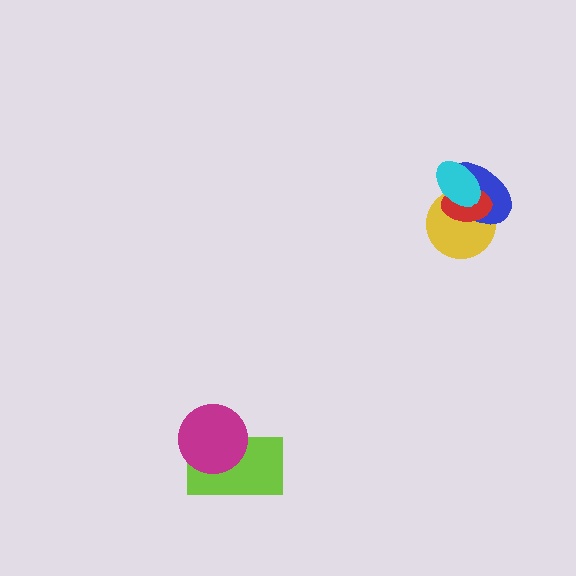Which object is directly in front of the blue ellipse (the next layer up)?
The red ellipse is directly in front of the blue ellipse.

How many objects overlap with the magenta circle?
1 object overlaps with the magenta circle.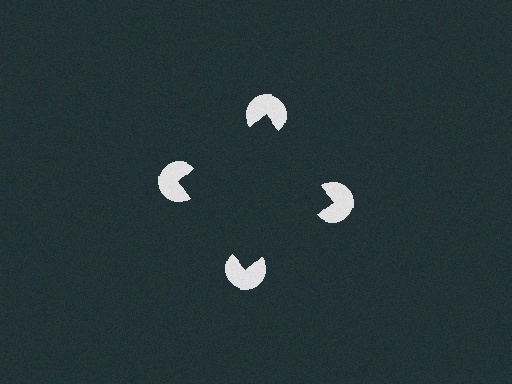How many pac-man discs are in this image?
There are 4 — one at each vertex of the illusory square.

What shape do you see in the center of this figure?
An illusory square — its edges are inferred from the aligned wedge cuts in the pac-man discs, not physically drawn.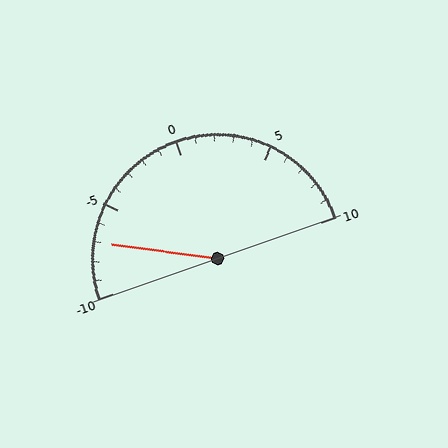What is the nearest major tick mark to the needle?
The nearest major tick mark is -5.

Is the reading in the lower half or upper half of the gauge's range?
The reading is in the lower half of the range (-10 to 10).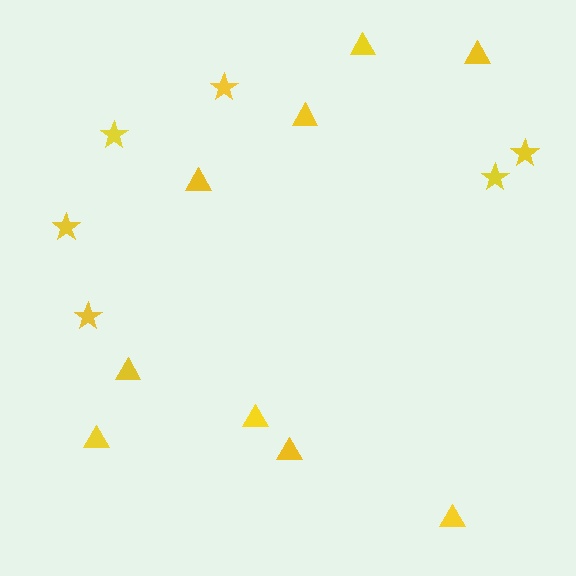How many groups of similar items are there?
There are 2 groups: one group of triangles (9) and one group of stars (6).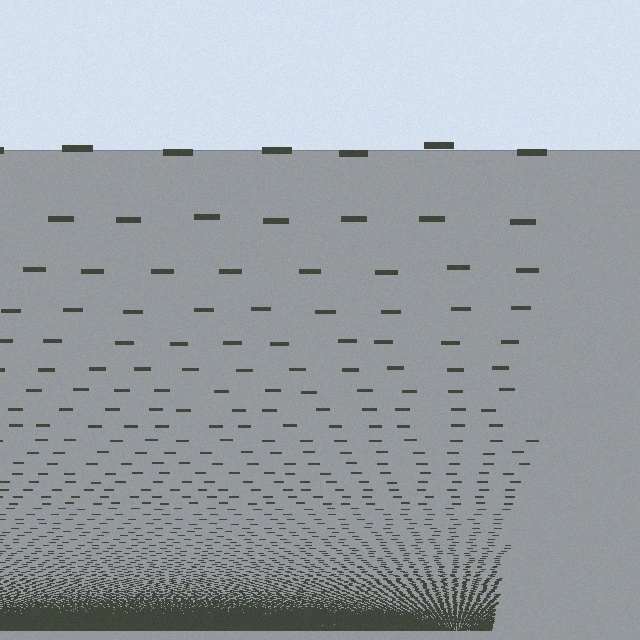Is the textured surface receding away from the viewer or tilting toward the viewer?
The surface appears to tilt toward the viewer. Texture elements get larger and sparser toward the top.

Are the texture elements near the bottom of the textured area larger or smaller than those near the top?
Smaller. The gradient is inverted — elements near the bottom are smaller and denser.